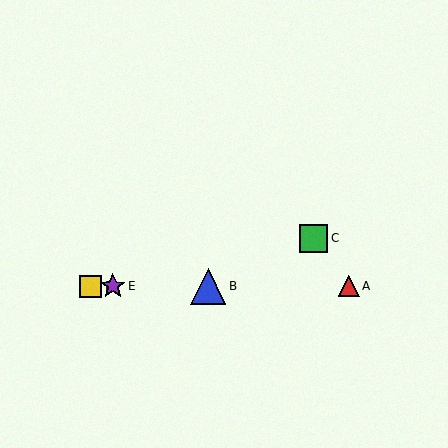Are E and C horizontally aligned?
No, E is at y≈286 and C is at y≈238.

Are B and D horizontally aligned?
Yes, both are at y≈286.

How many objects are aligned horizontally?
4 objects (A, B, D, E) are aligned horizontally.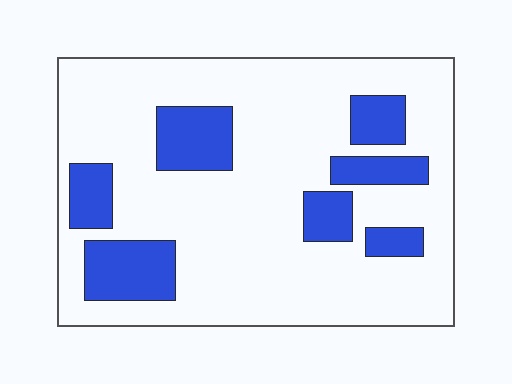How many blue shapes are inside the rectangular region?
7.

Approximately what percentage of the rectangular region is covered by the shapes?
Approximately 20%.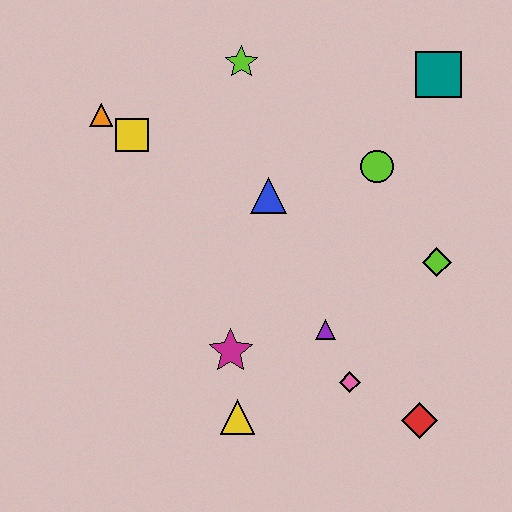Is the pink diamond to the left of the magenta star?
No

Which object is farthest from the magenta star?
The teal square is farthest from the magenta star.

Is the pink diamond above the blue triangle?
No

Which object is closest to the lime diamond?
The lime circle is closest to the lime diamond.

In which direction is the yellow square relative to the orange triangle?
The yellow square is to the right of the orange triangle.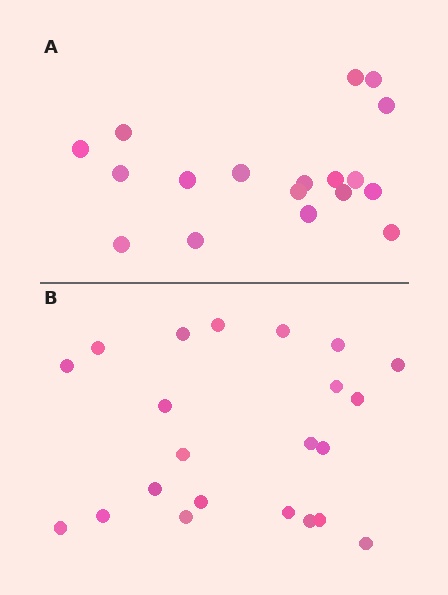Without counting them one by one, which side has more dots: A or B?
Region B (the bottom region) has more dots.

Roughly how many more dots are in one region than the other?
Region B has about 4 more dots than region A.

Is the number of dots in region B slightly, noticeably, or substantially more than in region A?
Region B has only slightly more — the two regions are fairly close. The ratio is roughly 1.2 to 1.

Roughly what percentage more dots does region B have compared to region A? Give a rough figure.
About 20% more.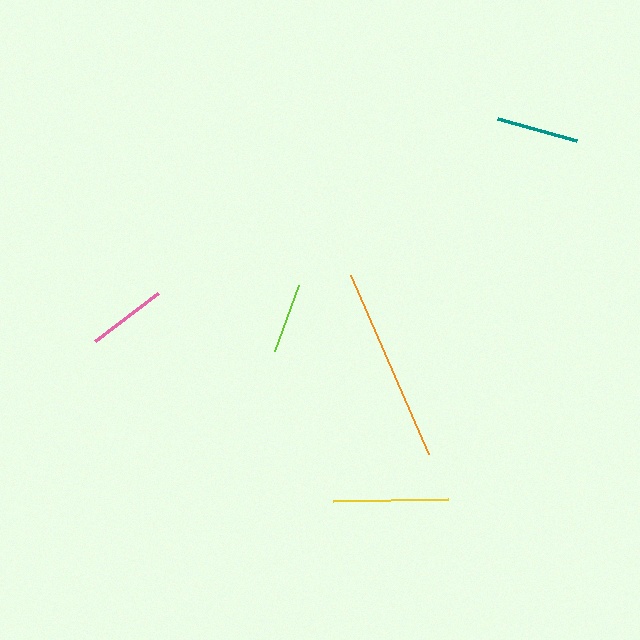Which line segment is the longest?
The orange line is the longest at approximately 195 pixels.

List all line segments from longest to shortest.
From longest to shortest: orange, yellow, teal, pink, lime.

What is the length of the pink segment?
The pink segment is approximately 79 pixels long.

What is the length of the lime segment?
The lime segment is approximately 70 pixels long.